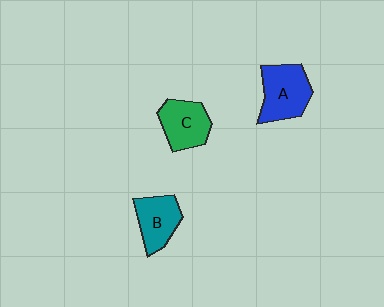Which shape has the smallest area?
Shape B (teal).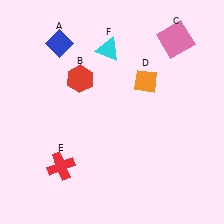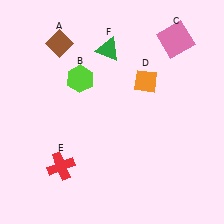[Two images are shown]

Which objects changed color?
A changed from blue to brown. B changed from red to lime. F changed from cyan to green.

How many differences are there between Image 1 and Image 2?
There are 3 differences between the two images.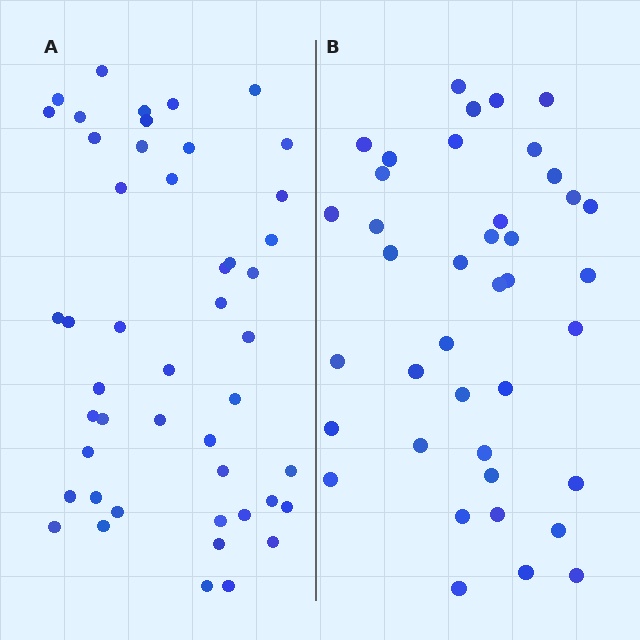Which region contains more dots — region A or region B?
Region A (the left region) has more dots.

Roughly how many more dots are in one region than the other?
Region A has roughly 8 or so more dots than region B.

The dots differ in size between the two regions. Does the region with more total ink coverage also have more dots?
No. Region B has more total ink coverage because its dots are larger, but region A actually contains more individual dots. Total area can be misleading — the number of items is what matters here.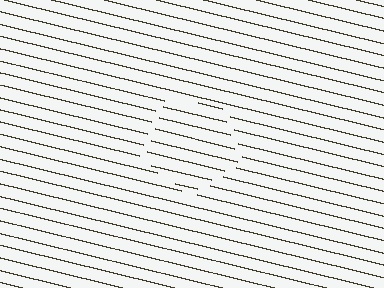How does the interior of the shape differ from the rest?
The interior of the shape contains the same grating, shifted by half a period — the contour is defined by the phase discontinuity where line-ends from the inner and outer gratings abut.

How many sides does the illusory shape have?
5 sides — the line-ends trace a pentagon.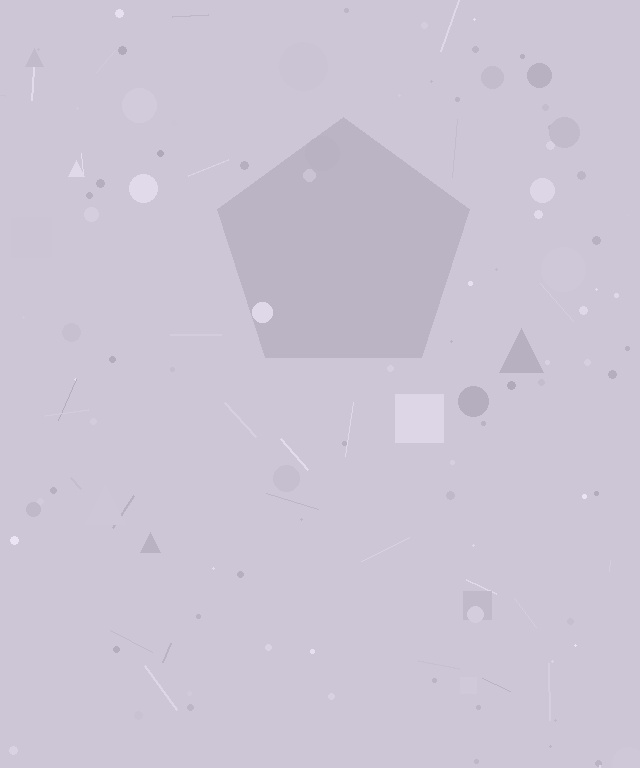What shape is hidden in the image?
A pentagon is hidden in the image.